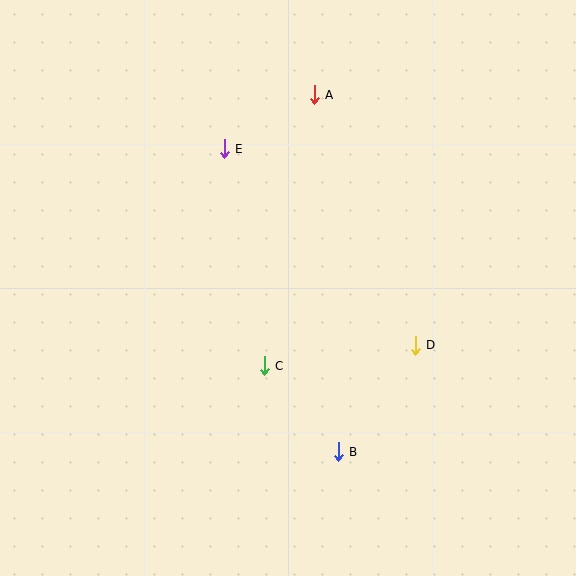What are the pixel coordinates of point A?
Point A is at (314, 95).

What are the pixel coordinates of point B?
Point B is at (338, 452).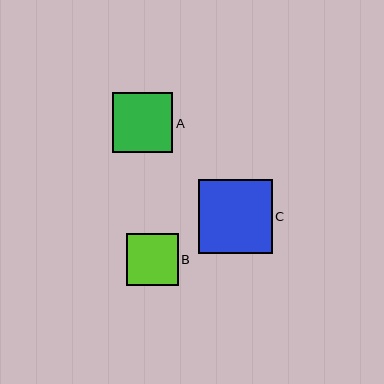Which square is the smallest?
Square B is the smallest with a size of approximately 52 pixels.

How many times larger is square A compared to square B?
Square A is approximately 1.2 times the size of square B.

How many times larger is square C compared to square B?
Square C is approximately 1.4 times the size of square B.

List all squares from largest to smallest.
From largest to smallest: C, A, B.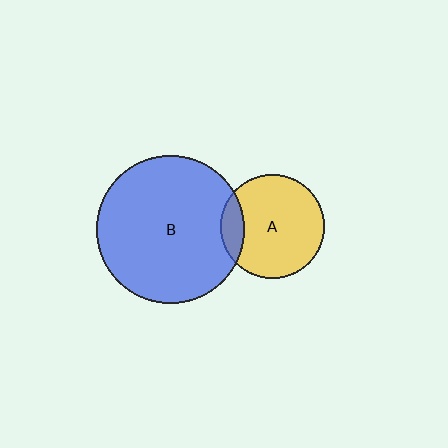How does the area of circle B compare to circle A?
Approximately 2.0 times.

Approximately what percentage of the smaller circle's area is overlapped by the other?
Approximately 15%.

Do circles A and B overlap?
Yes.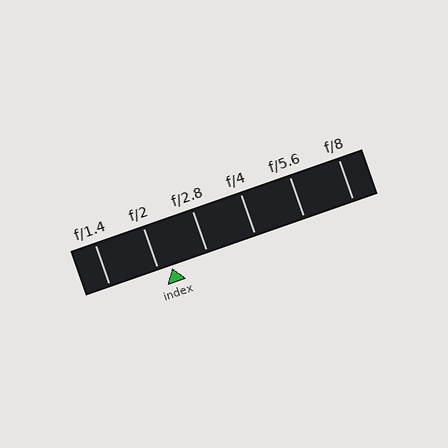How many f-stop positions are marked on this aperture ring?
There are 6 f-stop positions marked.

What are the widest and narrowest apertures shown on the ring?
The widest aperture shown is f/1.4 and the narrowest is f/8.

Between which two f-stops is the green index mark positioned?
The index mark is between f/2 and f/2.8.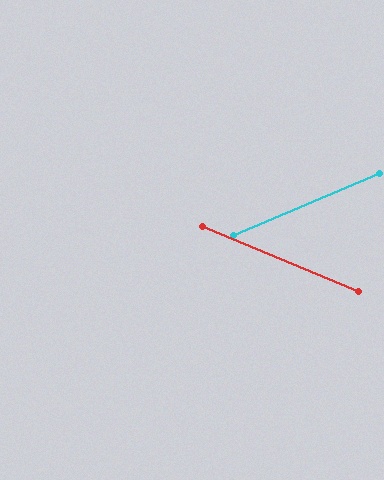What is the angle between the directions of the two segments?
Approximately 46 degrees.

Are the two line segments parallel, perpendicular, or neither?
Neither parallel nor perpendicular — they differ by about 46°.